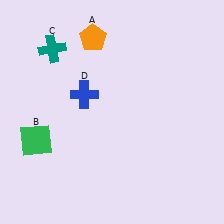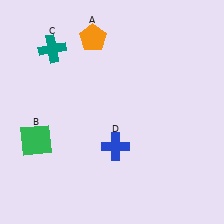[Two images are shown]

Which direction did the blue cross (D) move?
The blue cross (D) moved down.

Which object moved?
The blue cross (D) moved down.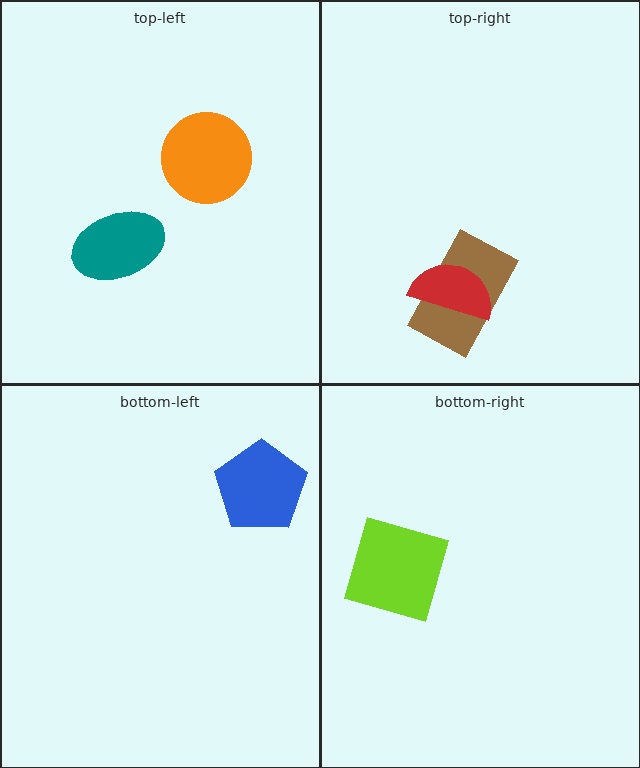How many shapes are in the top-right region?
2.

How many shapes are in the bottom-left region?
1.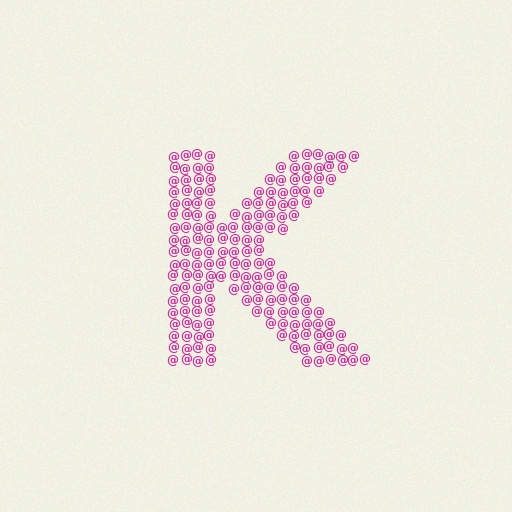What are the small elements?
The small elements are at signs.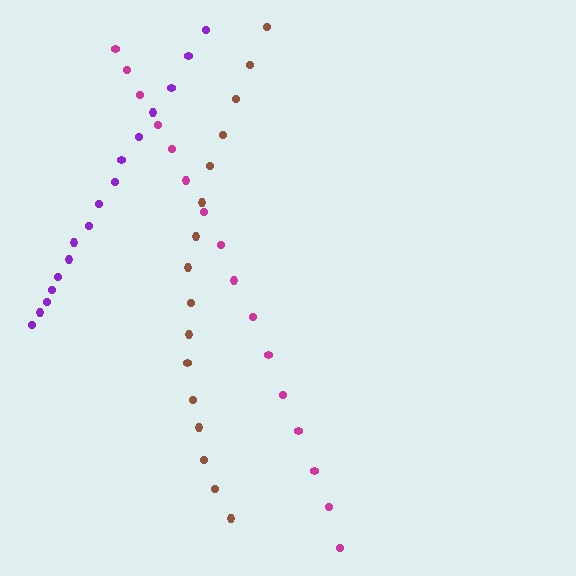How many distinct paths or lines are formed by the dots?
There are 3 distinct paths.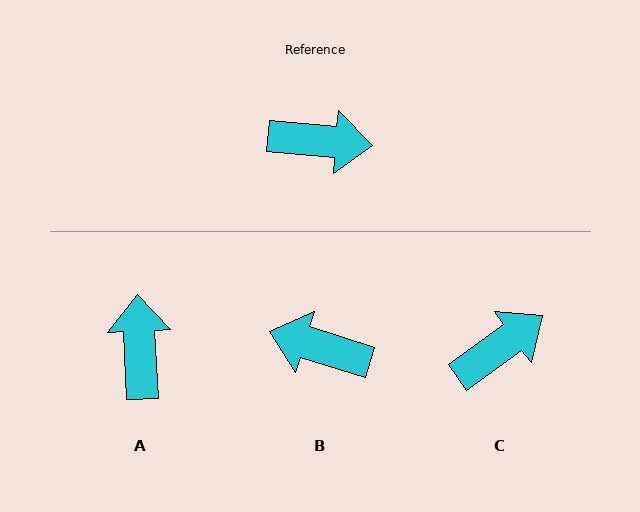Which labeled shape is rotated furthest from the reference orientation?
B, about 168 degrees away.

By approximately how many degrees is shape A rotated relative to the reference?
Approximately 98 degrees counter-clockwise.